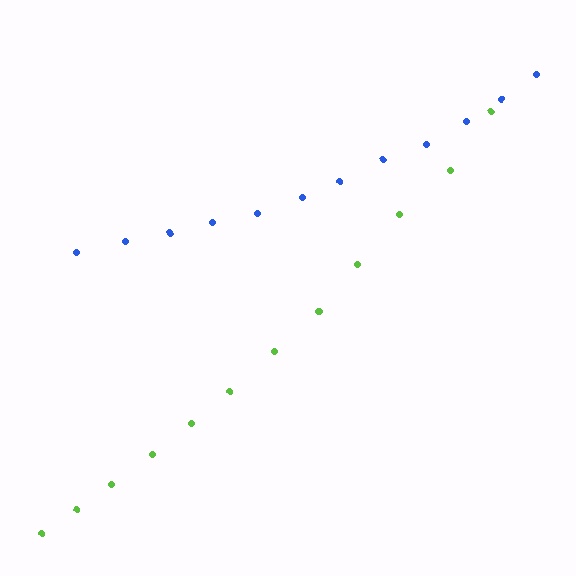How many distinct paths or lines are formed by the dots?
There are 2 distinct paths.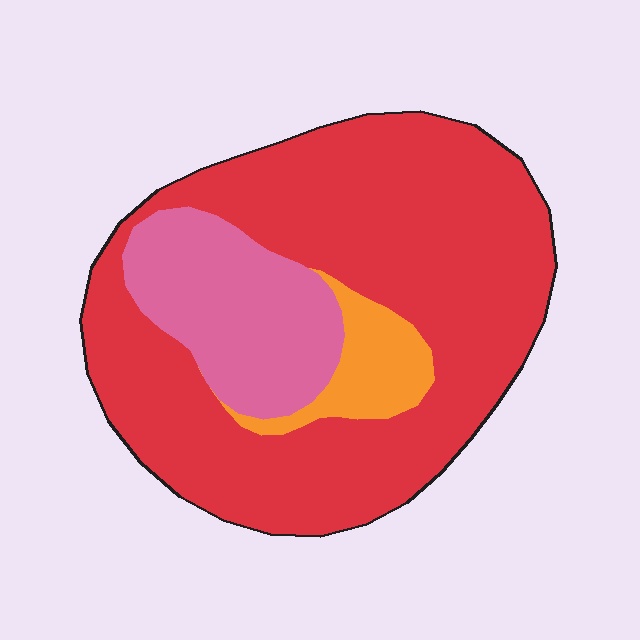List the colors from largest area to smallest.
From largest to smallest: red, pink, orange.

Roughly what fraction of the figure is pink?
Pink takes up between a sixth and a third of the figure.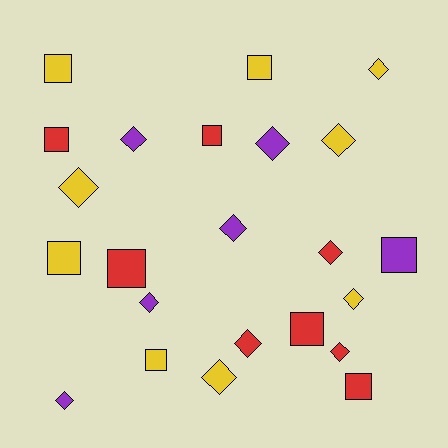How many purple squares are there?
There is 1 purple square.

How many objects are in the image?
There are 23 objects.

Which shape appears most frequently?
Diamond, with 13 objects.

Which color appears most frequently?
Yellow, with 9 objects.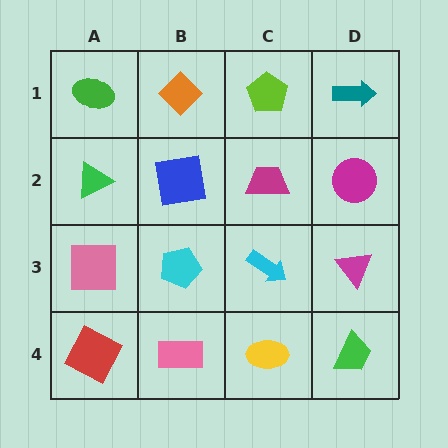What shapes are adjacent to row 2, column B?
An orange diamond (row 1, column B), a cyan pentagon (row 3, column B), a green triangle (row 2, column A), a magenta trapezoid (row 2, column C).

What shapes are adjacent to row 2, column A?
A green ellipse (row 1, column A), a pink square (row 3, column A), a blue square (row 2, column B).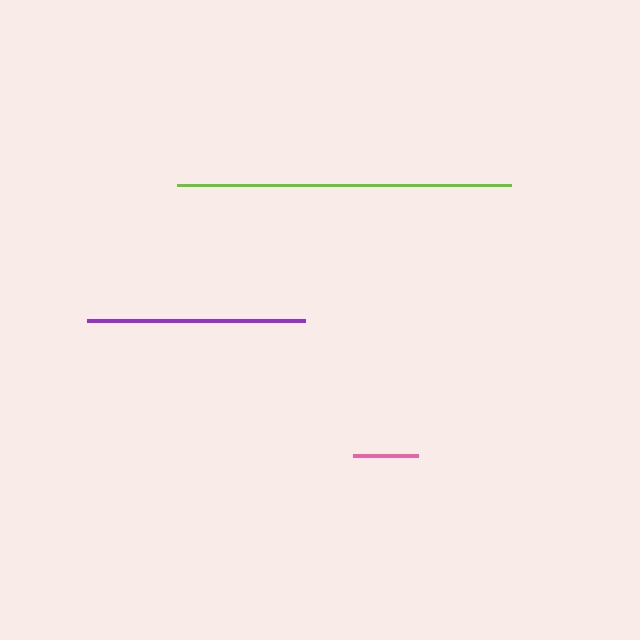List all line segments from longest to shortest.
From longest to shortest: lime, purple, pink.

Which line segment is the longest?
The lime line is the longest at approximately 334 pixels.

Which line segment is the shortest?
The pink line is the shortest at approximately 64 pixels.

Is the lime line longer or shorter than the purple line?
The lime line is longer than the purple line.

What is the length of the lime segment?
The lime segment is approximately 334 pixels long.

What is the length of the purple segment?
The purple segment is approximately 218 pixels long.